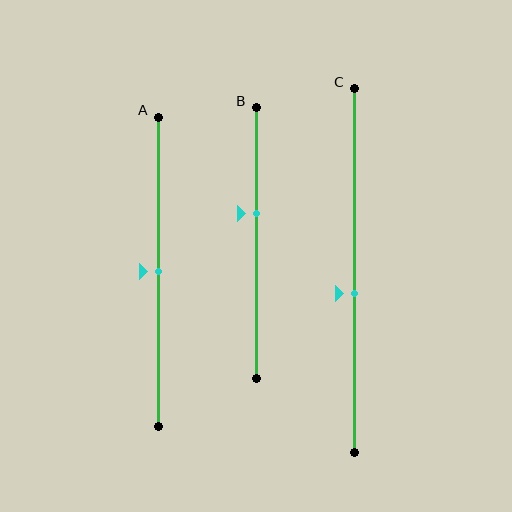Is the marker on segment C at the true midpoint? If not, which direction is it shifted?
No, the marker on segment C is shifted downward by about 6% of the segment length.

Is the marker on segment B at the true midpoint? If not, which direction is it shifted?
No, the marker on segment B is shifted upward by about 11% of the segment length.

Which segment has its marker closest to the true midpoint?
Segment A has its marker closest to the true midpoint.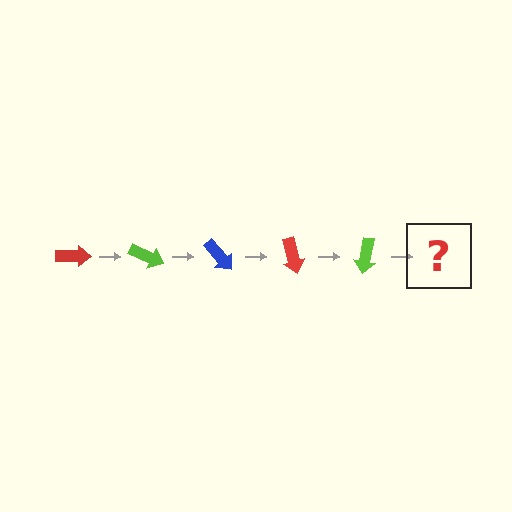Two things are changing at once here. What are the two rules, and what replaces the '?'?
The two rules are that it rotates 25 degrees each step and the color cycles through red, lime, and blue. The '?' should be a blue arrow, rotated 125 degrees from the start.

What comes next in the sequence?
The next element should be a blue arrow, rotated 125 degrees from the start.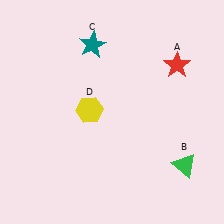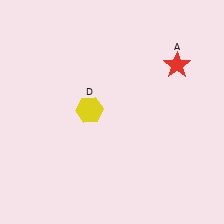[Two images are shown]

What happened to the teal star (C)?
The teal star (C) was removed in Image 2. It was in the top-left area of Image 1.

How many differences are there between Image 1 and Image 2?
There are 2 differences between the two images.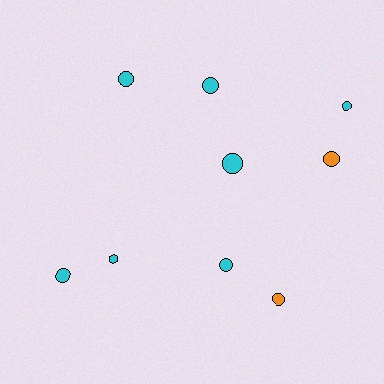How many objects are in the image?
There are 9 objects.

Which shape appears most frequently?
Circle, with 8 objects.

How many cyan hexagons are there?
There is 1 cyan hexagon.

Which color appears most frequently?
Cyan, with 7 objects.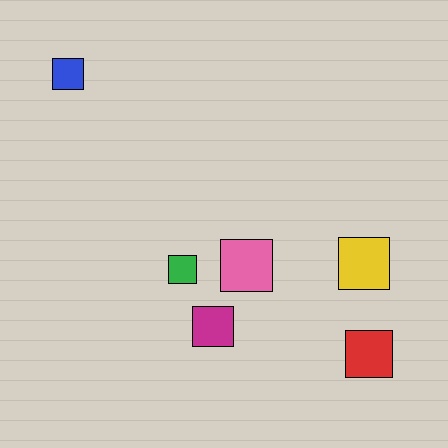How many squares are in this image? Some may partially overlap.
There are 6 squares.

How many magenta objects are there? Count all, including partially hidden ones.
There is 1 magenta object.